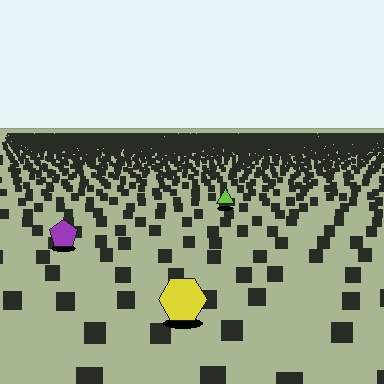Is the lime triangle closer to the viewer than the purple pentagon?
No. The purple pentagon is closer — you can tell from the texture gradient: the ground texture is coarser near it.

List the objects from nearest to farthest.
From nearest to farthest: the yellow hexagon, the purple pentagon, the lime triangle.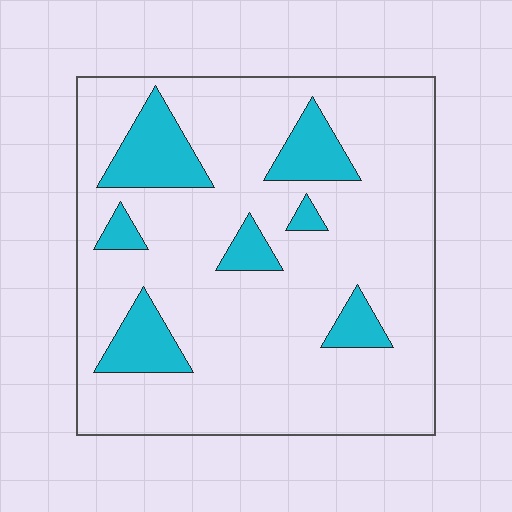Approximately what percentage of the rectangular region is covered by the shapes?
Approximately 15%.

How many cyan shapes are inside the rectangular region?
7.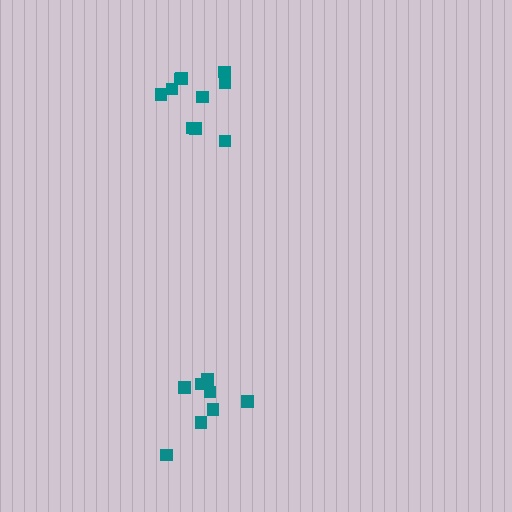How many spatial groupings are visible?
There are 2 spatial groupings.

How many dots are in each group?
Group 1: 10 dots, Group 2: 8 dots (18 total).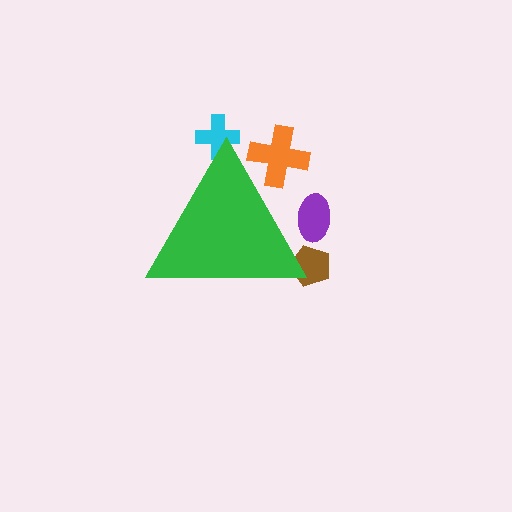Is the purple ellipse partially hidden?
Yes, the purple ellipse is partially hidden behind the green triangle.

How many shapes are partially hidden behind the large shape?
4 shapes are partially hidden.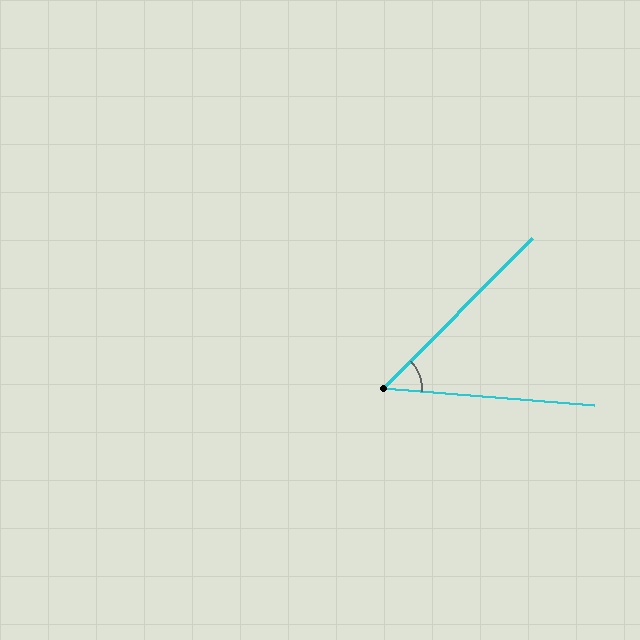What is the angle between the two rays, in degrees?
Approximately 50 degrees.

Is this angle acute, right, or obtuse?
It is acute.